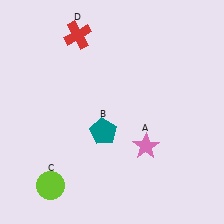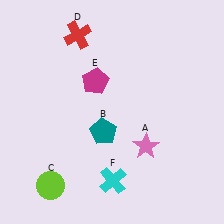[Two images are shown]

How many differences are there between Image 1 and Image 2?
There are 2 differences between the two images.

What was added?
A magenta pentagon (E), a cyan cross (F) were added in Image 2.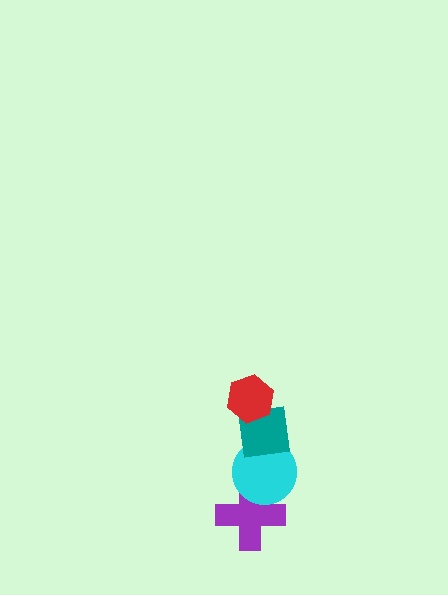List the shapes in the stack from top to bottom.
From top to bottom: the red hexagon, the teal square, the cyan circle, the purple cross.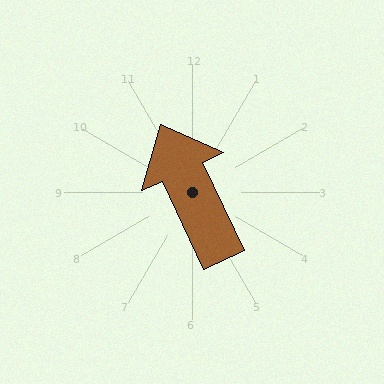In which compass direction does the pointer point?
Northwest.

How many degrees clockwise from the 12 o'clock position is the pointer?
Approximately 335 degrees.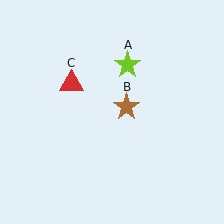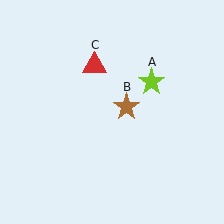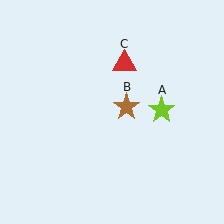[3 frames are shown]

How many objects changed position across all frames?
2 objects changed position: lime star (object A), red triangle (object C).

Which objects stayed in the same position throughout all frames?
Brown star (object B) remained stationary.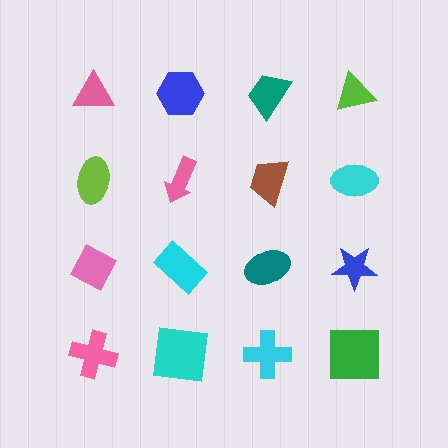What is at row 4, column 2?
A cyan square.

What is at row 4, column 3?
A cyan cross.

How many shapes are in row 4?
4 shapes.